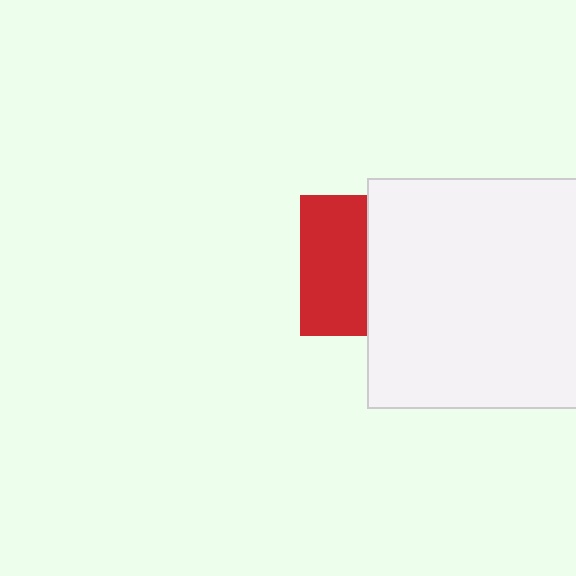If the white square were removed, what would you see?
You would see the complete red square.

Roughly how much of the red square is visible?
About half of it is visible (roughly 48%).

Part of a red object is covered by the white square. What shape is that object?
It is a square.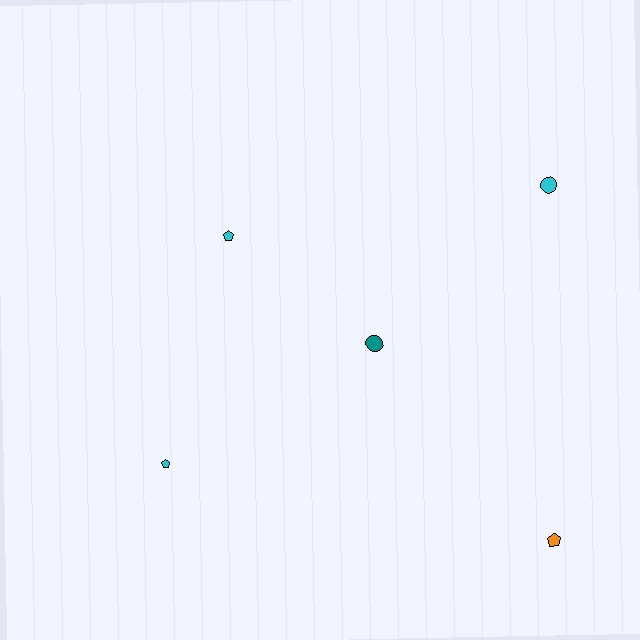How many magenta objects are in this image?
There are no magenta objects.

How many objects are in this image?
There are 5 objects.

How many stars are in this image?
There are no stars.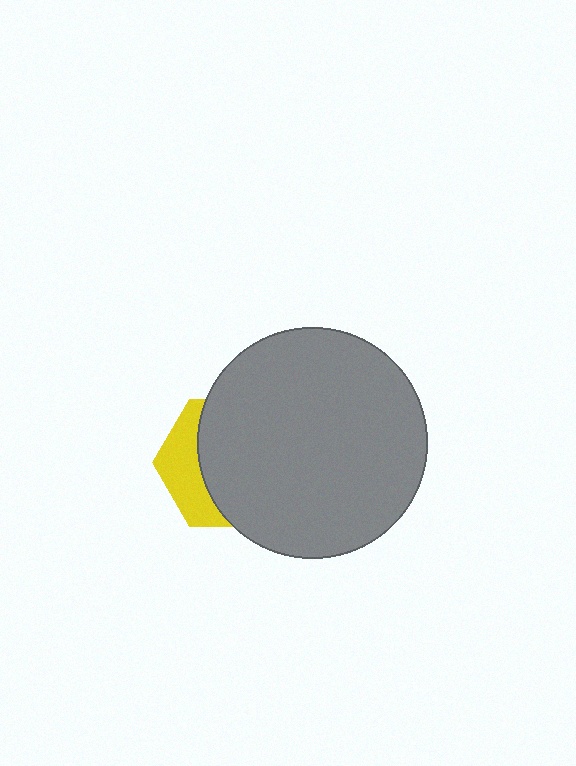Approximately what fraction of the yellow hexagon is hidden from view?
Roughly 69% of the yellow hexagon is hidden behind the gray circle.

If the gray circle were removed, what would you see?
You would see the complete yellow hexagon.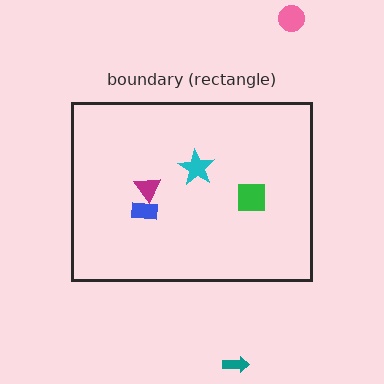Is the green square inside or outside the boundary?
Inside.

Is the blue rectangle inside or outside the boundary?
Inside.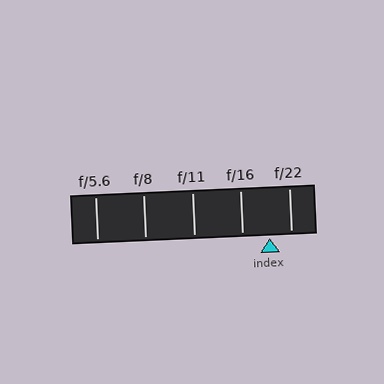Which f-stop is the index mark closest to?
The index mark is closest to f/22.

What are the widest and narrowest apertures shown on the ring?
The widest aperture shown is f/5.6 and the narrowest is f/22.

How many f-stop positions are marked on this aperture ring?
There are 5 f-stop positions marked.